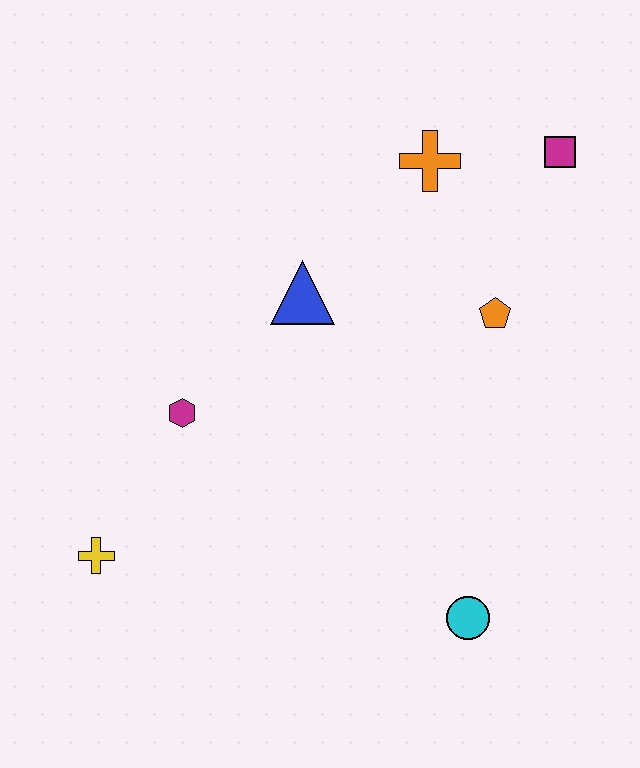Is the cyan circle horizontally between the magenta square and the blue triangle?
Yes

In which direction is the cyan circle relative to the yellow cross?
The cyan circle is to the right of the yellow cross.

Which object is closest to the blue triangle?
The magenta hexagon is closest to the blue triangle.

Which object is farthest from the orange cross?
The yellow cross is farthest from the orange cross.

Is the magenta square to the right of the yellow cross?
Yes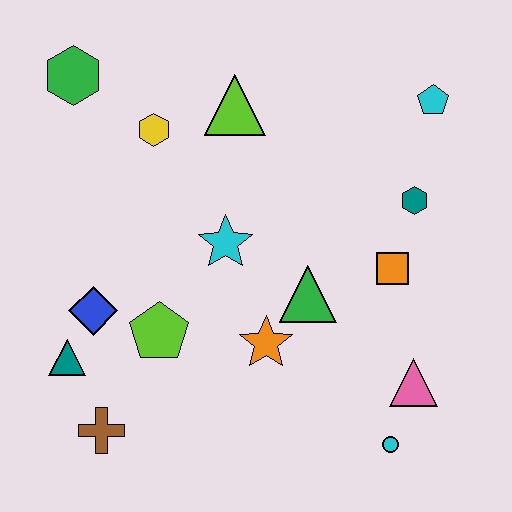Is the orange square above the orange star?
Yes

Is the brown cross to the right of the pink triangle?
No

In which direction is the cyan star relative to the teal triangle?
The cyan star is to the right of the teal triangle.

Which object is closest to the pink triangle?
The cyan circle is closest to the pink triangle.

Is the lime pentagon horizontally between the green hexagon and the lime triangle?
Yes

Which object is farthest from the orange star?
The green hexagon is farthest from the orange star.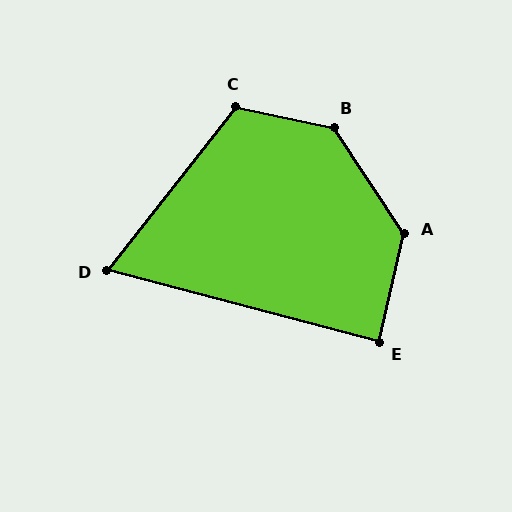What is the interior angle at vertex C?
Approximately 116 degrees (obtuse).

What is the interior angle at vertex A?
Approximately 133 degrees (obtuse).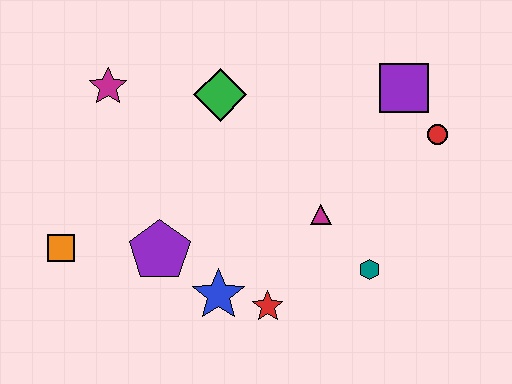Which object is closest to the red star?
The blue star is closest to the red star.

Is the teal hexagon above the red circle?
No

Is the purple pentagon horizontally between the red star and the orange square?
Yes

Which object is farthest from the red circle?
The orange square is farthest from the red circle.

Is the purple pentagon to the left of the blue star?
Yes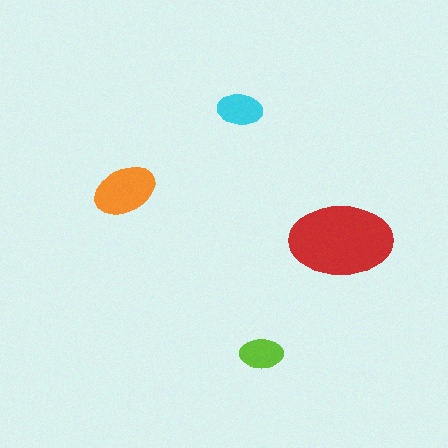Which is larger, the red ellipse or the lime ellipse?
The red one.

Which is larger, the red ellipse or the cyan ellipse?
The red one.